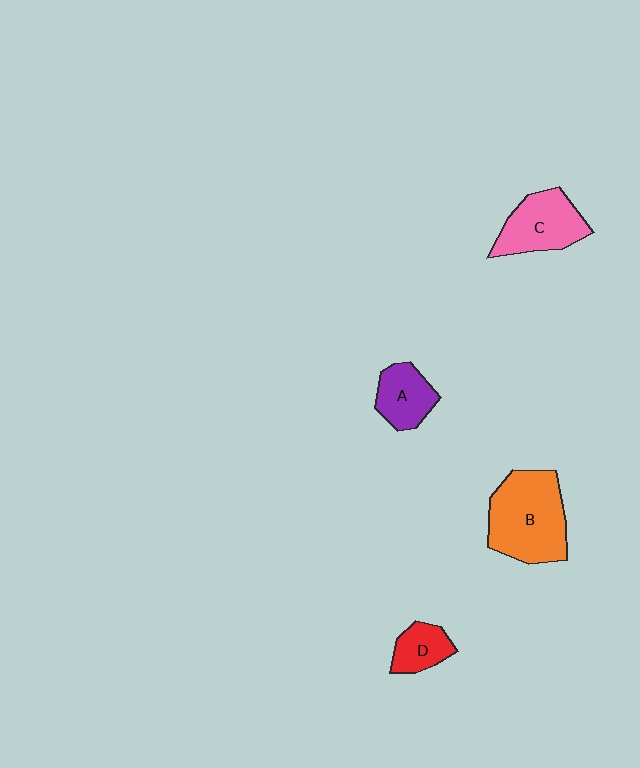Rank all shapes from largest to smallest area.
From largest to smallest: B (orange), C (pink), A (purple), D (red).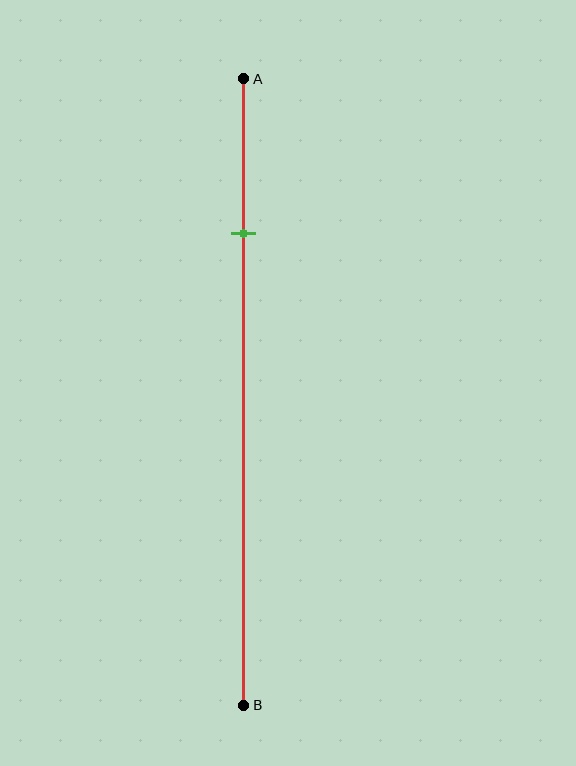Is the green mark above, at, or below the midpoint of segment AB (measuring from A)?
The green mark is above the midpoint of segment AB.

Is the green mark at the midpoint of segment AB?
No, the mark is at about 25% from A, not at the 50% midpoint.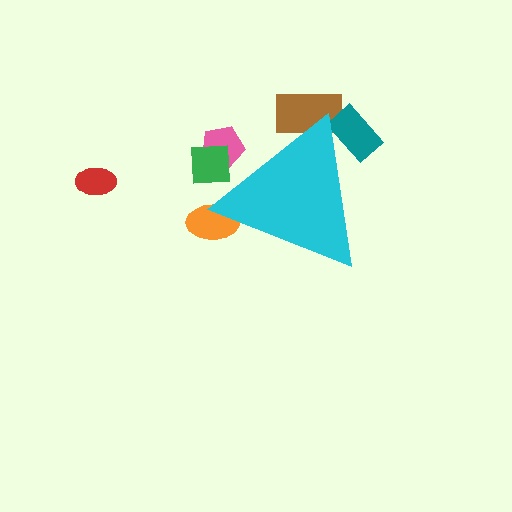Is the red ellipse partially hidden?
No, the red ellipse is fully visible.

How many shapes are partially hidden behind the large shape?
5 shapes are partially hidden.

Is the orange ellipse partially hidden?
Yes, the orange ellipse is partially hidden behind the cyan triangle.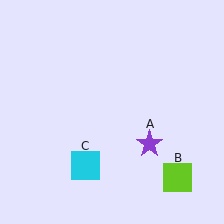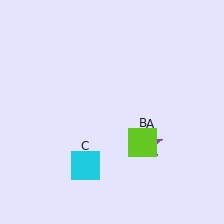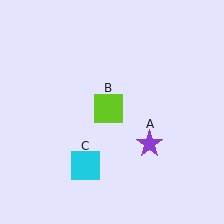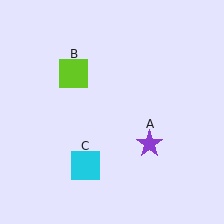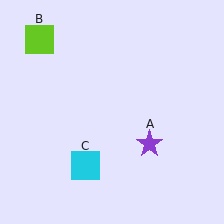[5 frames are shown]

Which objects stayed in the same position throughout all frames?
Purple star (object A) and cyan square (object C) remained stationary.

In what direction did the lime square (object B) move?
The lime square (object B) moved up and to the left.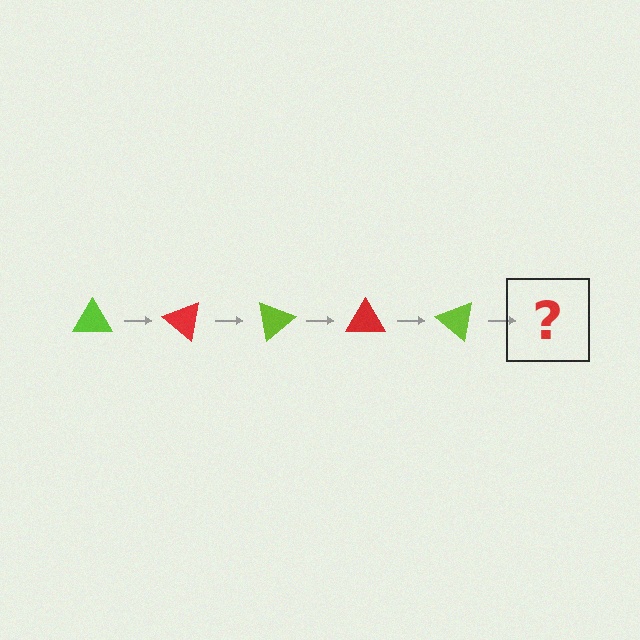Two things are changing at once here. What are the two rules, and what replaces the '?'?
The two rules are that it rotates 40 degrees each step and the color cycles through lime and red. The '?' should be a red triangle, rotated 200 degrees from the start.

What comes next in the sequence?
The next element should be a red triangle, rotated 200 degrees from the start.